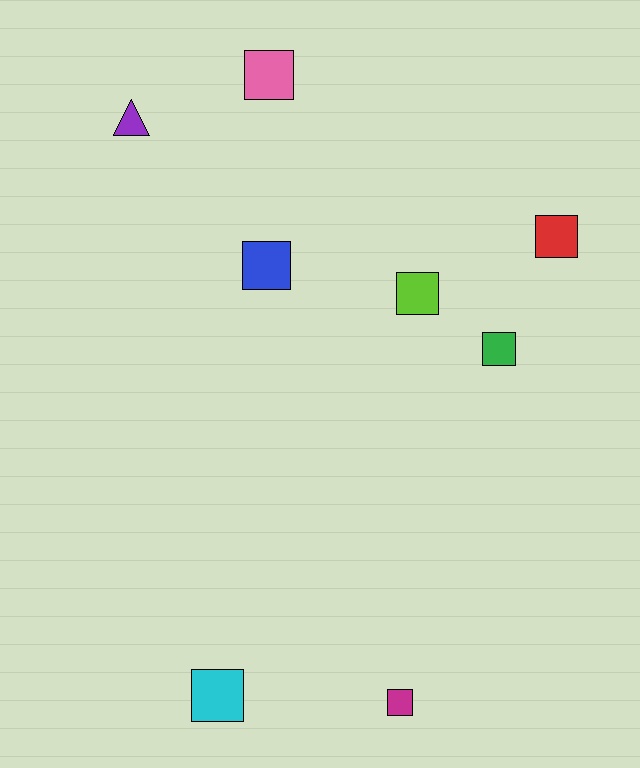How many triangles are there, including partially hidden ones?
There is 1 triangle.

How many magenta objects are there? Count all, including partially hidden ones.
There is 1 magenta object.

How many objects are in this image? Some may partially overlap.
There are 8 objects.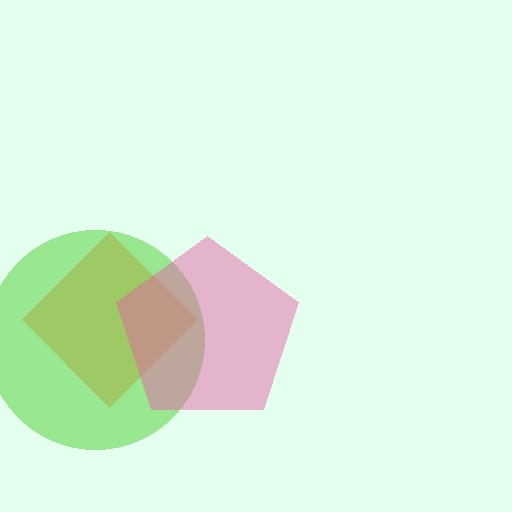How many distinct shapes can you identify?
There are 3 distinct shapes: an orange diamond, a lime circle, a pink pentagon.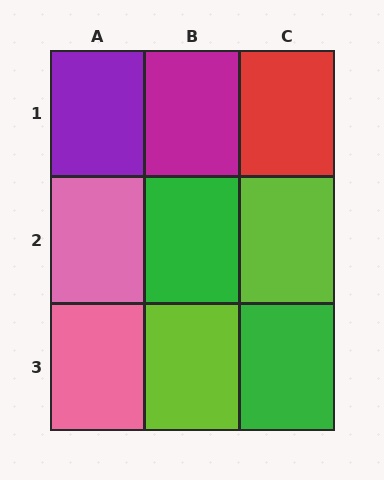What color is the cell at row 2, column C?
Lime.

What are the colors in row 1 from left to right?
Purple, magenta, red.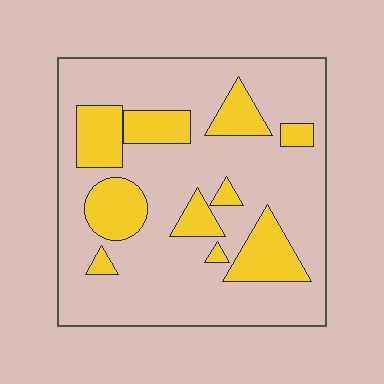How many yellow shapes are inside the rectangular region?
10.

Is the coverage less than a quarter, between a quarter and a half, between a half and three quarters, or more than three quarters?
Less than a quarter.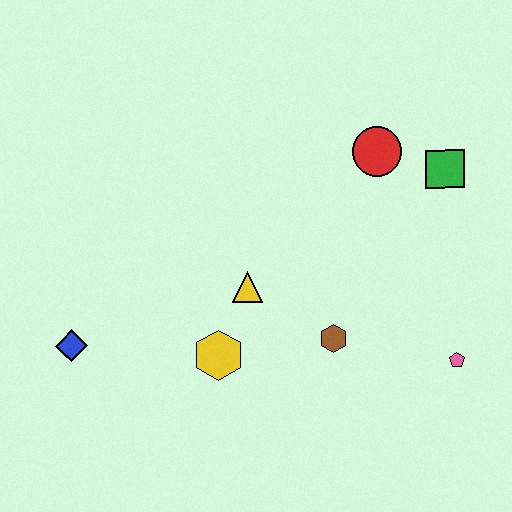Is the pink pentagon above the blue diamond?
No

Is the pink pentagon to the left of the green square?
No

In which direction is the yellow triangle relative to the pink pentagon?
The yellow triangle is to the left of the pink pentagon.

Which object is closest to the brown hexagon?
The yellow triangle is closest to the brown hexagon.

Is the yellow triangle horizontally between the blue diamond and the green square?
Yes